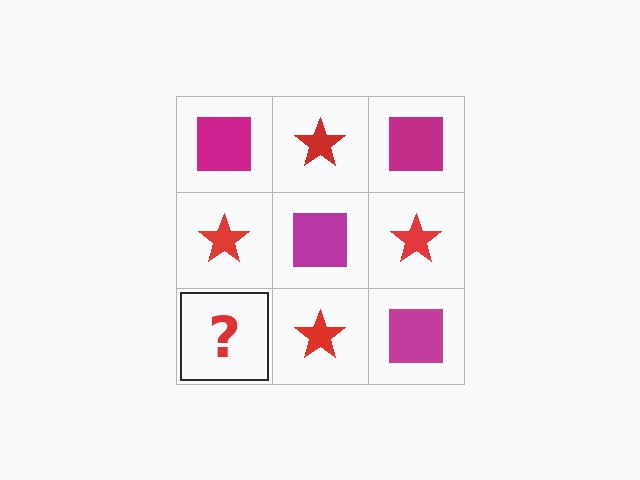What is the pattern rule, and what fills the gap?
The rule is that it alternates magenta square and red star in a checkerboard pattern. The gap should be filled with a magenta square.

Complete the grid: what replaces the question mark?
The question mark should be replaced with a magenta square.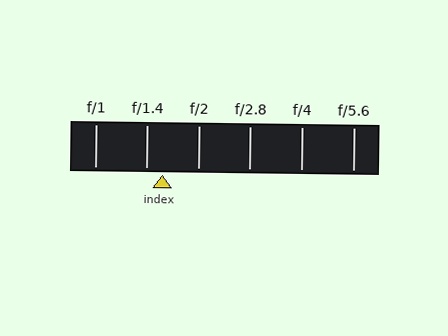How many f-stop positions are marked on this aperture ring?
There are 6 f-stop positions marked.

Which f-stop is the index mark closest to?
The index mark is closest to f/1.4.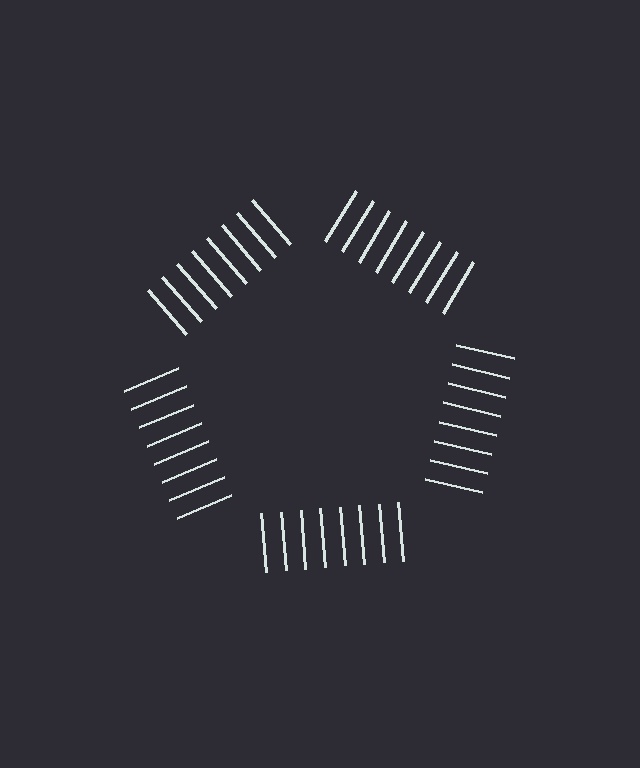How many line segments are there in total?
40 — 8 along each of the 5 edges.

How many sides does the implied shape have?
5 sides — the line-ends trace a pentagon.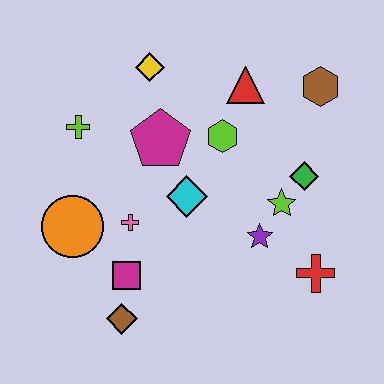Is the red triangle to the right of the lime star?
No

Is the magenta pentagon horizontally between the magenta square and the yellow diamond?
No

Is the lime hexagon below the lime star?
No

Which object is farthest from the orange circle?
The brown hexagon is farthest from the orange circle.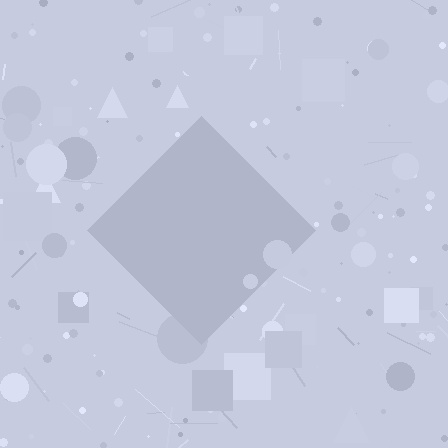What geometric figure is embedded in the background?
A diamond is embedded in the background.